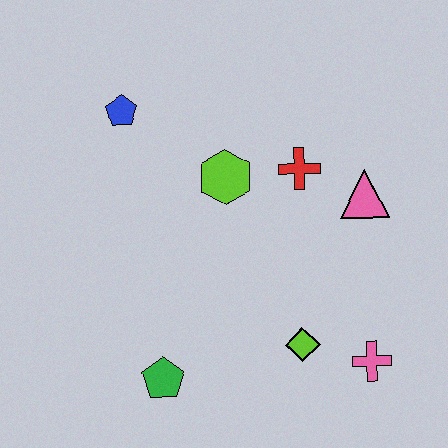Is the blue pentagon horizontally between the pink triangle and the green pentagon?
No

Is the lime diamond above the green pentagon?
Yes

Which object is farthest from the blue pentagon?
The pink cross is farthest from the blue pentagon.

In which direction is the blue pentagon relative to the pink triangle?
The blue pentagon is to the left of the pink triangle.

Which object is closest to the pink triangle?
The red cross is closest to the pink triangle.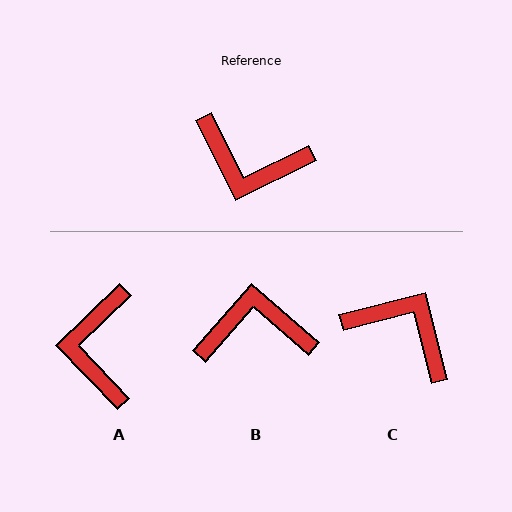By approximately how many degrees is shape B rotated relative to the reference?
Approximately 158 degrees clockwise.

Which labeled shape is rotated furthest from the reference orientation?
C, about 168 degrees away.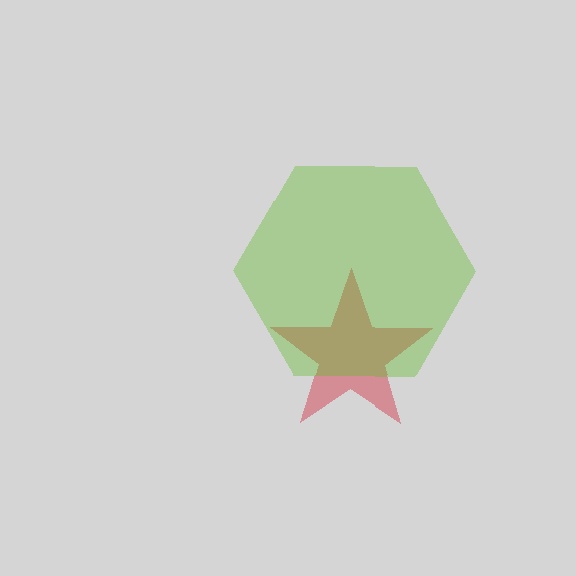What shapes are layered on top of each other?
The layered shapes are: a red star, a lime hexagon.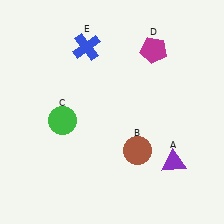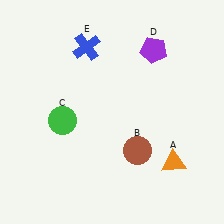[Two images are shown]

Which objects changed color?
A changed from purple to orange. D changed from magenta to purple.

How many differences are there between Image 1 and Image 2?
There are 2 differences between the two images.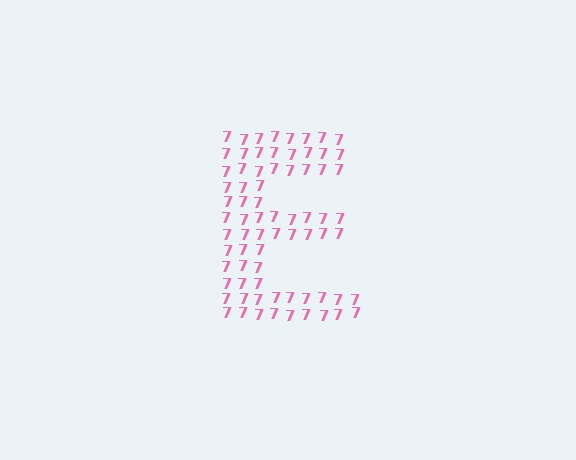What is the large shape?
The large shape is the letter E.